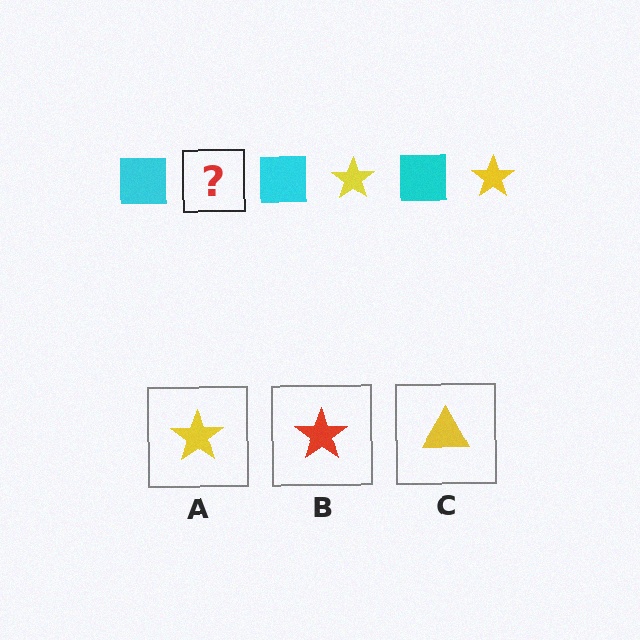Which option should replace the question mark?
Option A.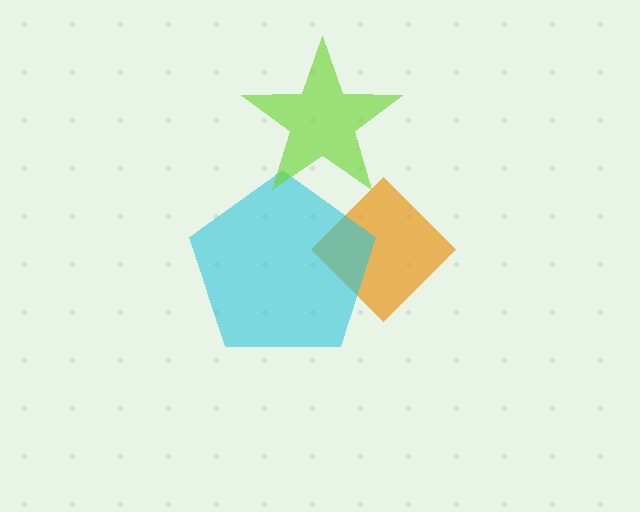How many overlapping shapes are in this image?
There are 3 overlapping shapes in the image.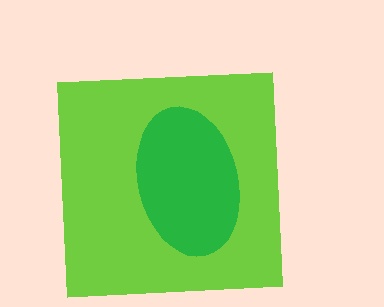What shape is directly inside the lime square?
The green ellipse.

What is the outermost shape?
The lime square.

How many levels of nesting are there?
2.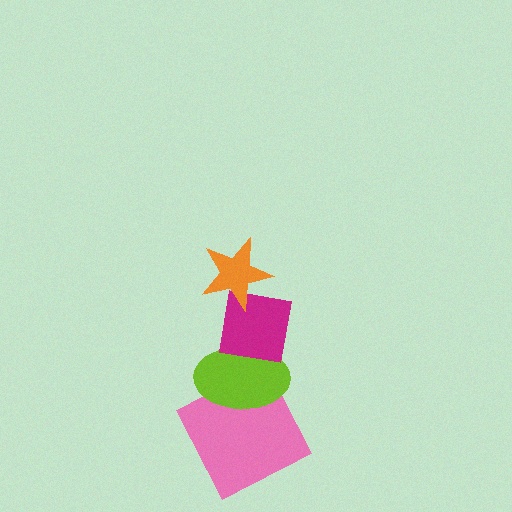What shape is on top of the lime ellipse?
The magenta square is on top of the lime ellipse.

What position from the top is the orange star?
The orange star is 1st from the top.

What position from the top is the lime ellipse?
The lime ellipse is 3rd from the top.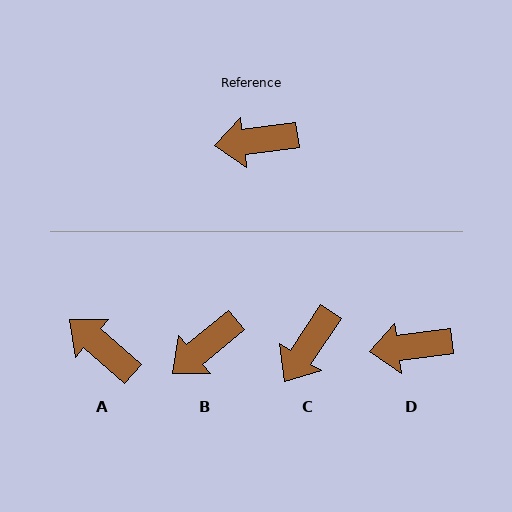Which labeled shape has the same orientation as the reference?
D.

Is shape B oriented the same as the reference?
No, it is off by about 32 degrees.